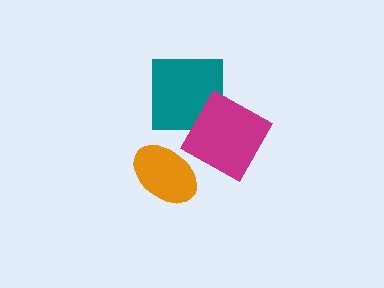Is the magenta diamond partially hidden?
No, no other shape covers it.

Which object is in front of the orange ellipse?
The magenta diamond is in front of the orange ellipse.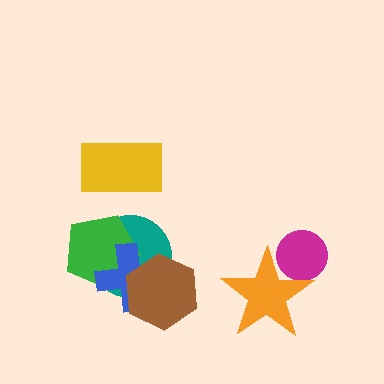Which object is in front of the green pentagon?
The blue cross is in front of the green pentagon.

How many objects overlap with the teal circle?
3 objects overlap with the teal circle.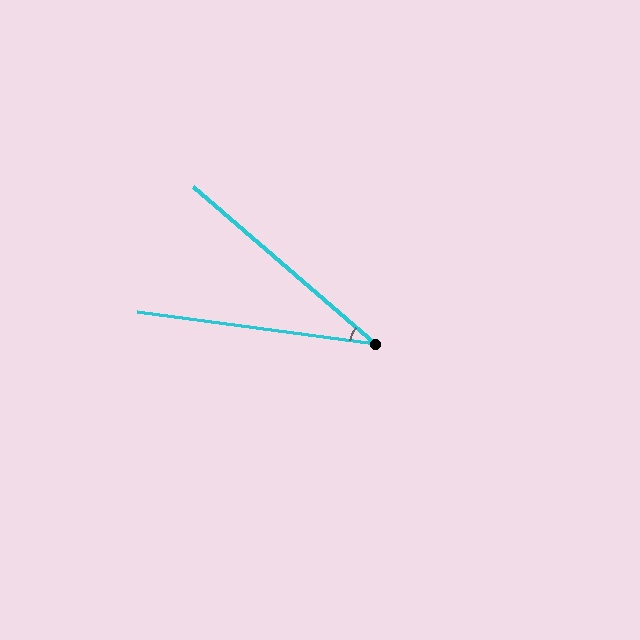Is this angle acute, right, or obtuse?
It is acute.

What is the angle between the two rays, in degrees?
Approximately 33 degrees.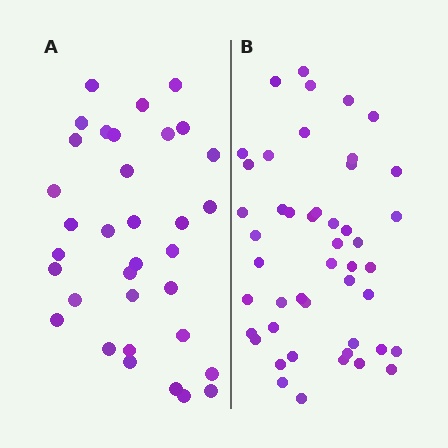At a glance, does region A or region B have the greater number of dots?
Region B (the right region) has more dots.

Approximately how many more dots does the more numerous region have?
Region B has approximately 15 more dots than region A.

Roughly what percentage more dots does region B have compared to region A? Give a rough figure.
About 40% more.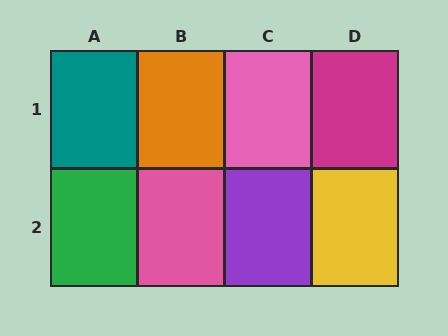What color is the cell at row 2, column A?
Green.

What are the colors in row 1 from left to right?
Teal, orange, pink, magenta.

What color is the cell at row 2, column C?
Purple.